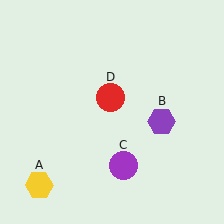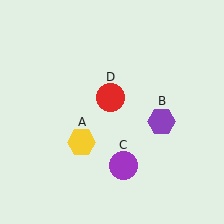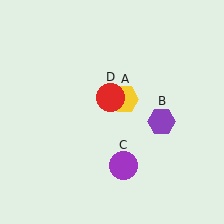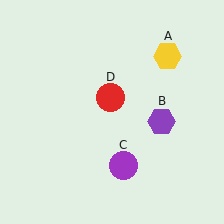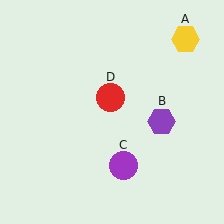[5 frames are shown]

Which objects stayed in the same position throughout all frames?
Purple hexagon (object B) and purple circle (object C) and red circle (object D) remained stationary.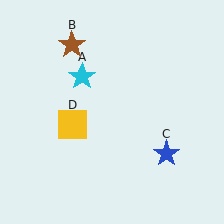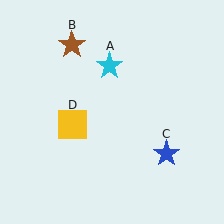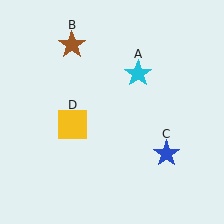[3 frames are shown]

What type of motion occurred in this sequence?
The cyan star (object A) rotated clockwise around the center of the scene.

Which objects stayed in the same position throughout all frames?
Brown star (object B) and blue star (object C) and yellow square (object D) remained stationary.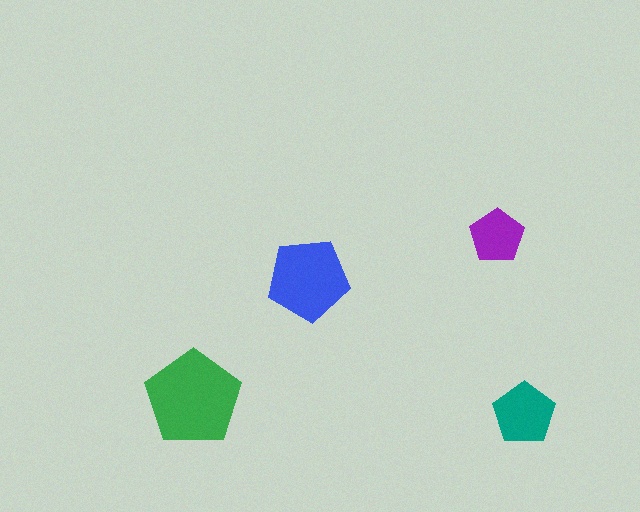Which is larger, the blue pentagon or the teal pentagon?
The blue one.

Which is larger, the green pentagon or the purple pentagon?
The green one.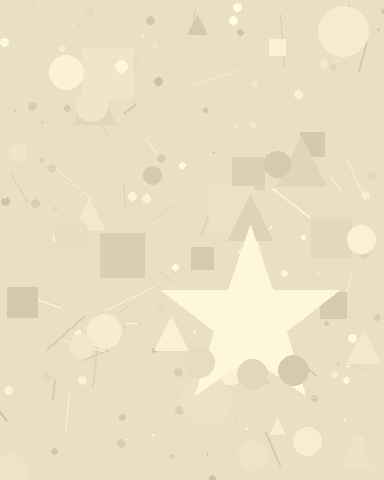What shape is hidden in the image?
A star is hidden in the image.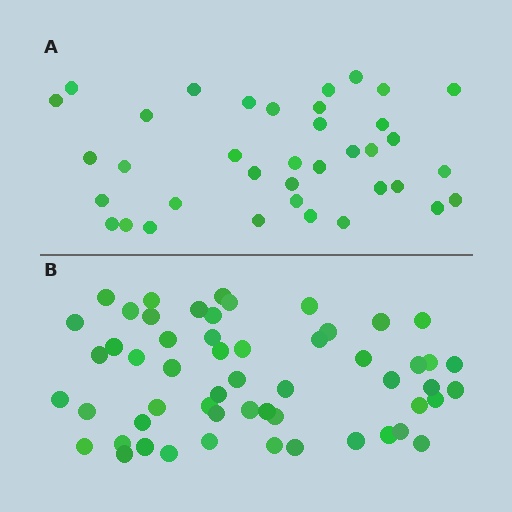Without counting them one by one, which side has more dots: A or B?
Region B (the bottom region) has more dots.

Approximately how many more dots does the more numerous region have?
Region B has approximately 20 more dots than region A.